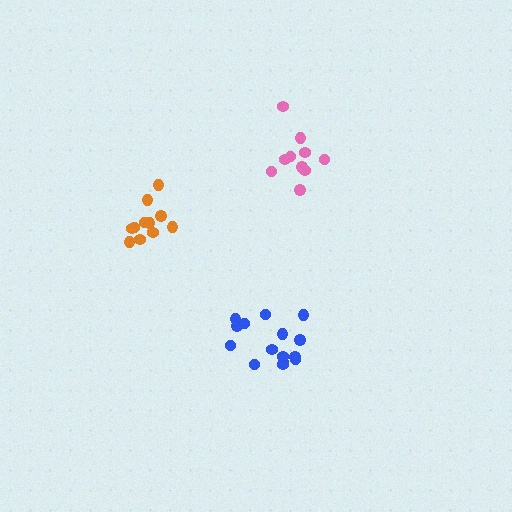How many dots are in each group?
Group 1: 15 dots, Group 2: 11 dots, Group 3: 10 dots (36 total).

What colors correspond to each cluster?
The clusters are colored: blue, orange, pink.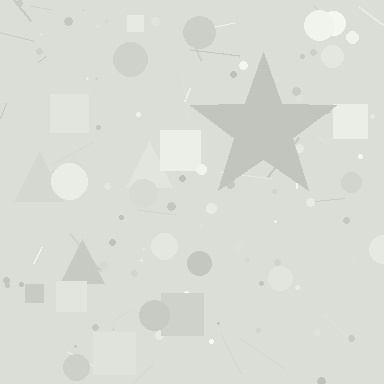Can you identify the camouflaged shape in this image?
The camouflaged shape is a star.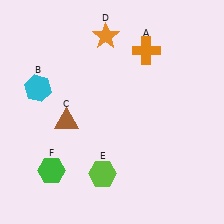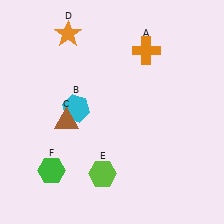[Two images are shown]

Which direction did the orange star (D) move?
The orange star (D) moved left.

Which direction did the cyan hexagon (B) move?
The cyan hexagon (B) moved right.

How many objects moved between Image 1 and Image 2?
2 objects moved between the two images.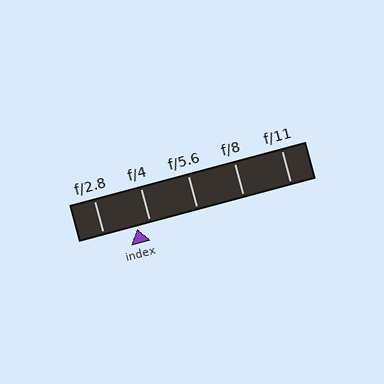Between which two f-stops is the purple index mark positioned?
The index mark is between f/2.8 and f/4.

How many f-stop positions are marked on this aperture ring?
There are 5 f-stop positions marked.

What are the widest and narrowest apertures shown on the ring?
The widest aperture shown is f/2.8 and the narrowest is f/11.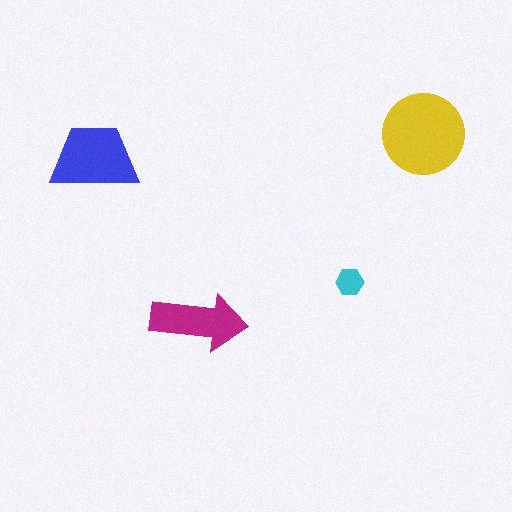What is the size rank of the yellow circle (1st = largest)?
1st.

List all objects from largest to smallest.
The yellow circle, the blue trapezoid, the magenta arrow, the cyan hexagon.